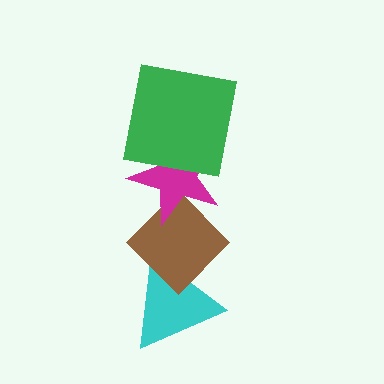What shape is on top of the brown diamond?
The magenta star is on top of the brown diamond.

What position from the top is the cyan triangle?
The cyan triangle is 4th from the top.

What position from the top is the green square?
The green square is 1st from the top.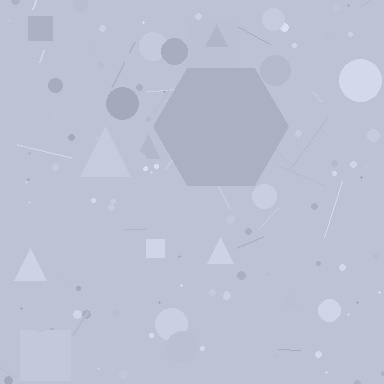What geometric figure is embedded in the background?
A hexagon is embedded in the background.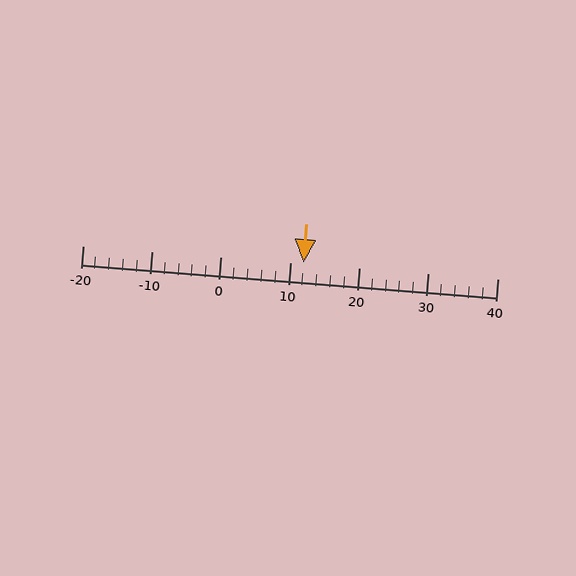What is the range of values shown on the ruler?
The ruler shows values from -20 to 40.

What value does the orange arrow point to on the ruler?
The orange arrow points to approximately 12.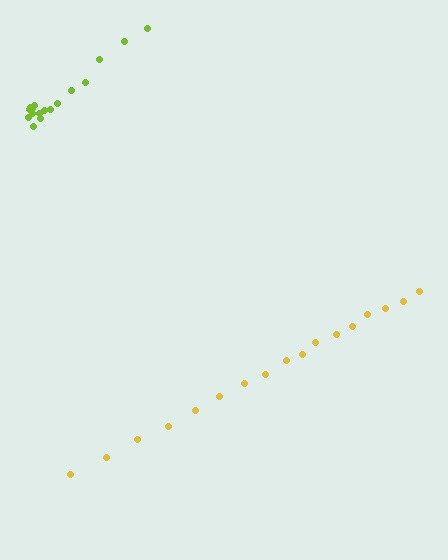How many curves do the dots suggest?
There are 2 distinct paths.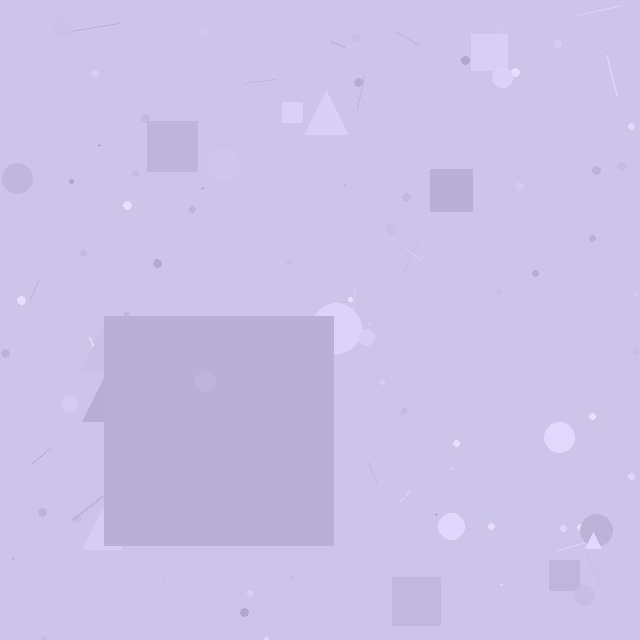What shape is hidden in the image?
A square is hidden in the image.